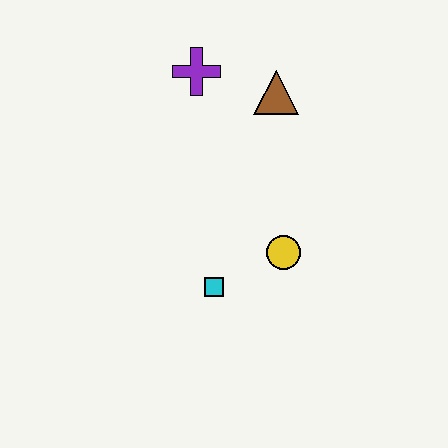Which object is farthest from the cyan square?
The purple cross is farthest from the cyan square.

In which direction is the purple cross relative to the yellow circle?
The purple cross is above the yellow circle.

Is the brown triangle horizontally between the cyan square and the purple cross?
No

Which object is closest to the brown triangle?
The purple cross is closest to the brown triangle.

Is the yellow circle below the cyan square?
No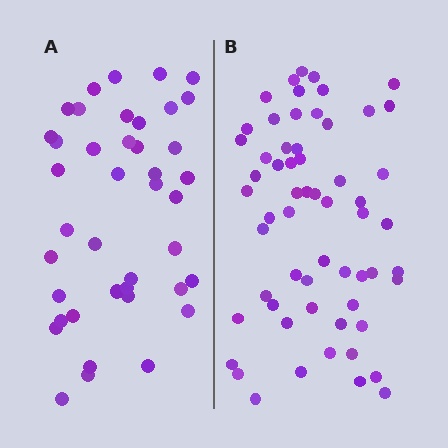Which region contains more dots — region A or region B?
Region B (the right region) has more dots.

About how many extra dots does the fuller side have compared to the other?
Region B has approximately 20 more dots than region A.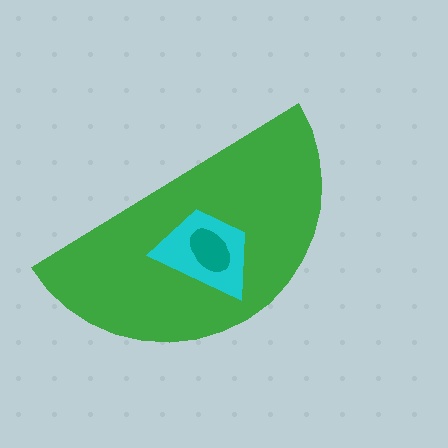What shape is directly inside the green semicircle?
The cyan trapezoid.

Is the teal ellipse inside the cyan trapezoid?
Yes.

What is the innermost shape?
The teal ellipse.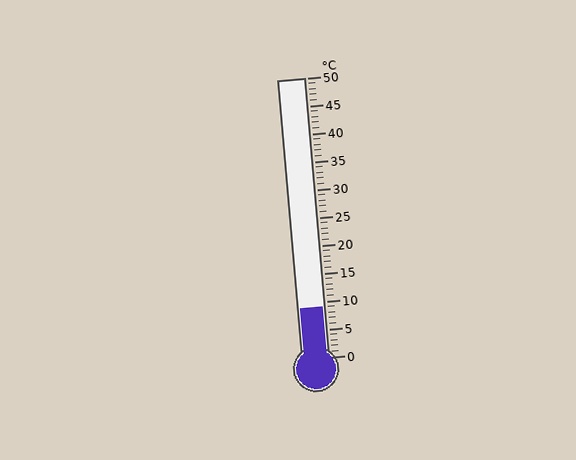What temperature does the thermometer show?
The thermometer shows approximately 9°C.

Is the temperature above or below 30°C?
The temperature is below 30°C.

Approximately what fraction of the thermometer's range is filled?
The thermometer is filled to approximately 20% of its range.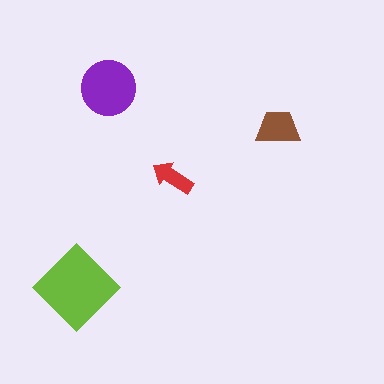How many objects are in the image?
There are 4 objects in the image.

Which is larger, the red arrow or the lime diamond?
The lime diamond.